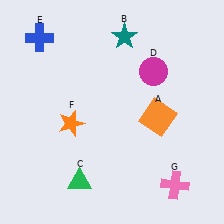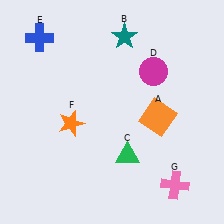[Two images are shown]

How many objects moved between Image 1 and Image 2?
1 object moved between the two images.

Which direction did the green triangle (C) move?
The green triangle (C) moved right.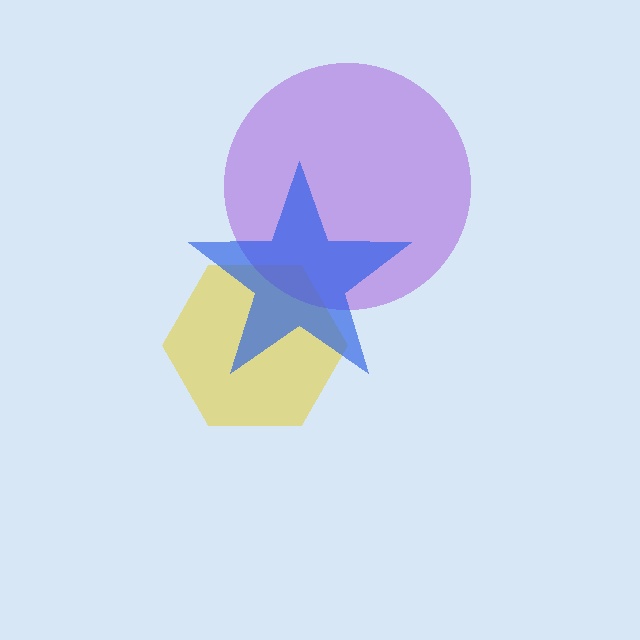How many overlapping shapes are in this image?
There are 3 overlapping shapes in the image.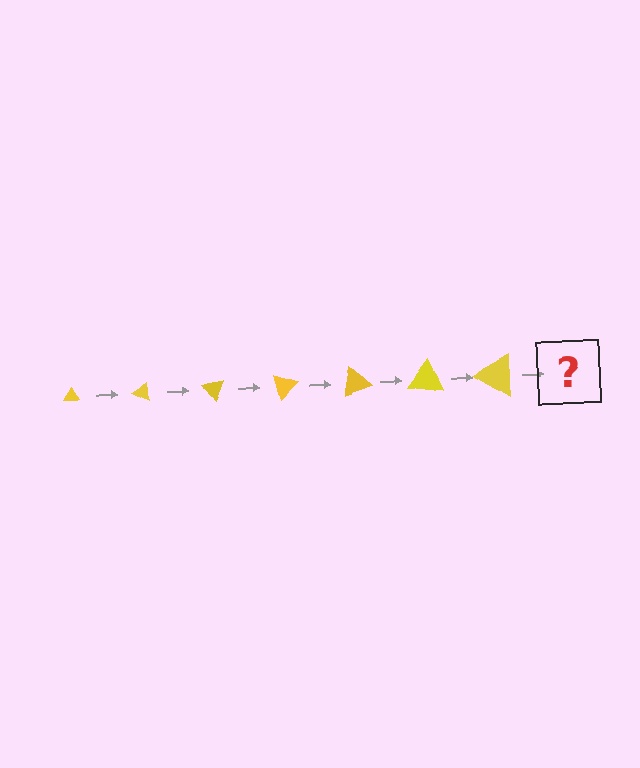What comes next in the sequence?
The next element should be a triangle, larger than the previous one and rotated 175 degrees from the start.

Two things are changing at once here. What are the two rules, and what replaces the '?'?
The two rules are that the triangle grows larger each step and it rotates 25 degrees each step. The '?' should be a triangle, larger than the previous one and rotated 175 degrees from the start.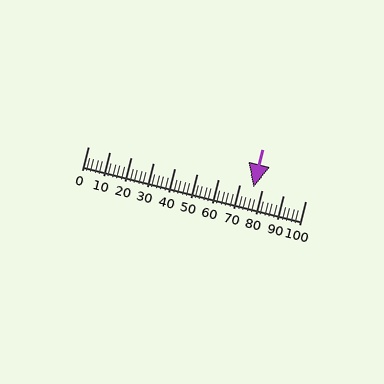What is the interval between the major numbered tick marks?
The major tick marks are spaced 10 units apart.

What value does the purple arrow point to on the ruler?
The purple arrow points to approximately 76.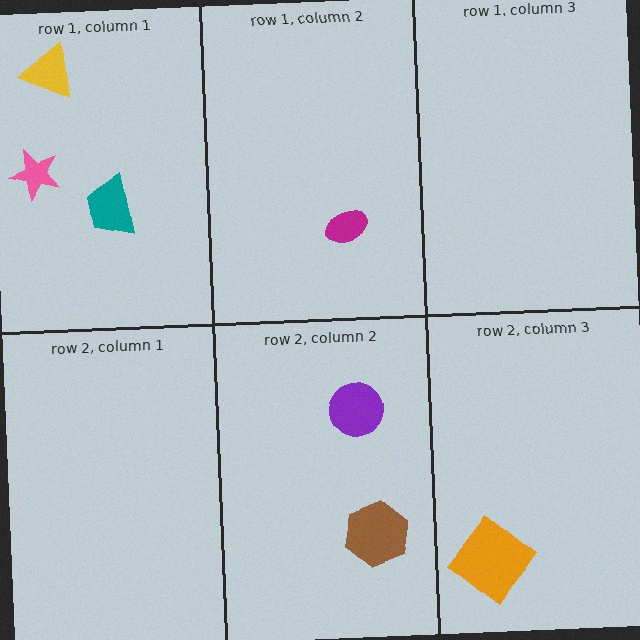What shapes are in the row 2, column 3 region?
The orange diamond.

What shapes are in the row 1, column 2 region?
The magenta ellipse.